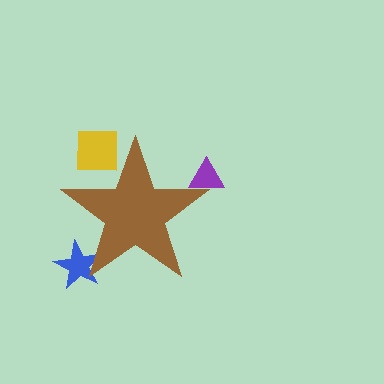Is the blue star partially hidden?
Yes, the blue star is partially hidden behind the brown star.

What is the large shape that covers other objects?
A brown star.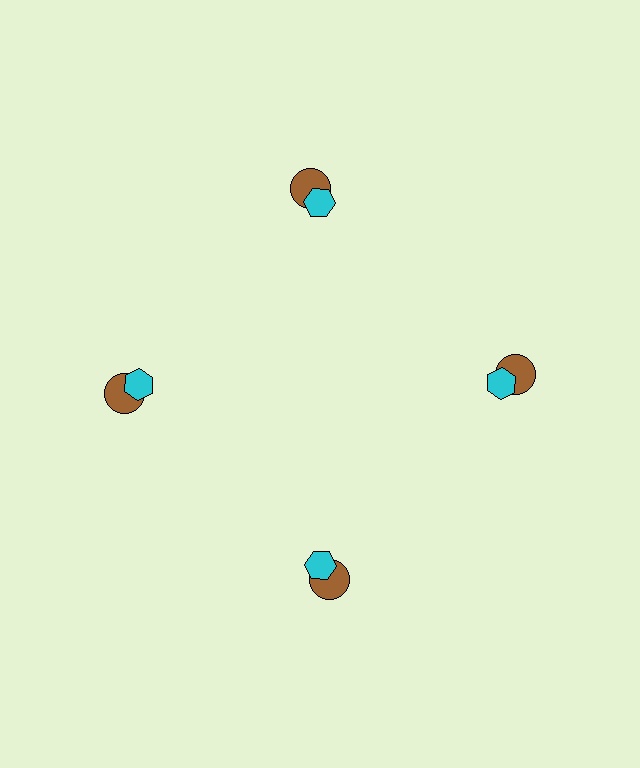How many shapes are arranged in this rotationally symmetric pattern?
There are 8 shapes, arranged in 4 groups of 2.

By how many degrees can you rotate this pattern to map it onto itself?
The pattern maps onto itself every 90 degrees of rotation.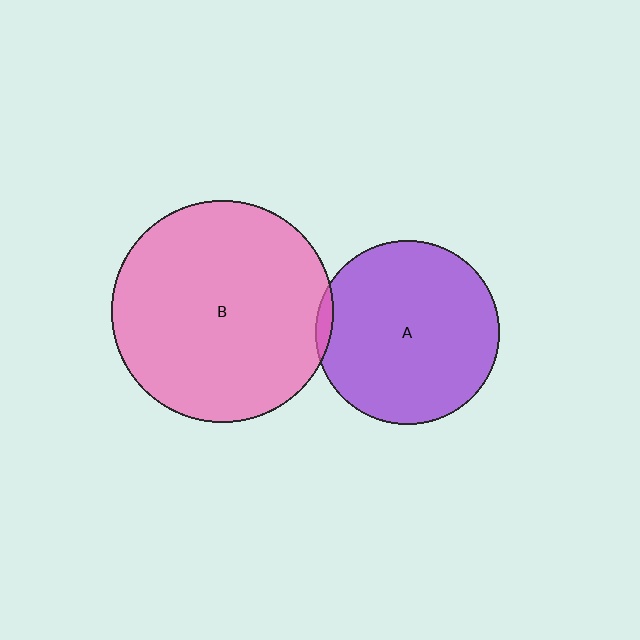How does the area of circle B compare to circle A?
Approximately 1.4 times.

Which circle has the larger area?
Circle B (pink).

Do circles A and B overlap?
Yes.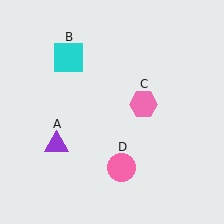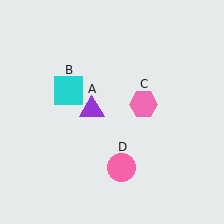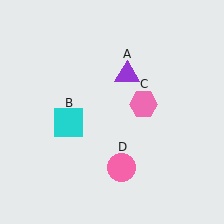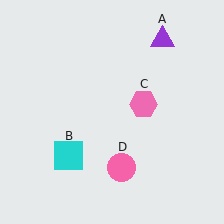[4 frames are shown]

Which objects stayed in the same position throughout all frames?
Pink hexagon (object C) and pink circle (object D) remained stationary.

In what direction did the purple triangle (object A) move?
The purple triangle (object A) moved up and to the right.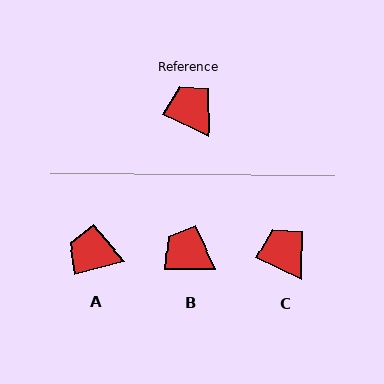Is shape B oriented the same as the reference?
No, it is off by about 24 degrees.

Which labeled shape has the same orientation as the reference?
C.